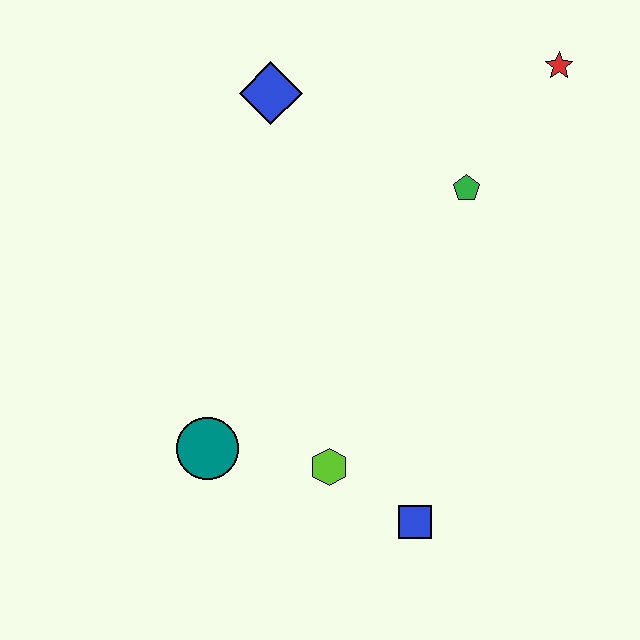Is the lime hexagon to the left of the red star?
Yes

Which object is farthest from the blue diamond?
The blue square is farthest from the blue diamond.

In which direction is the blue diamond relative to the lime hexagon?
The blue diamond is above the lime hexagon.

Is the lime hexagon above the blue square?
Yes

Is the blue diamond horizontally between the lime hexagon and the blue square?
No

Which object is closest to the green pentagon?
The red star is closest to the green pentagon.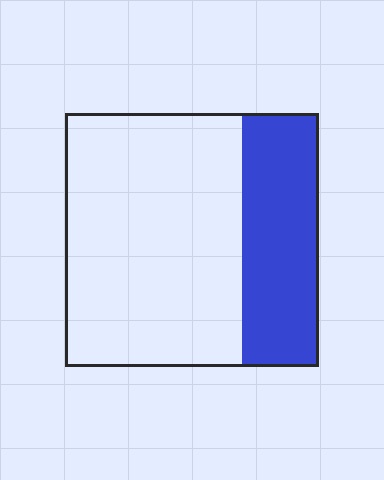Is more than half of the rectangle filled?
No.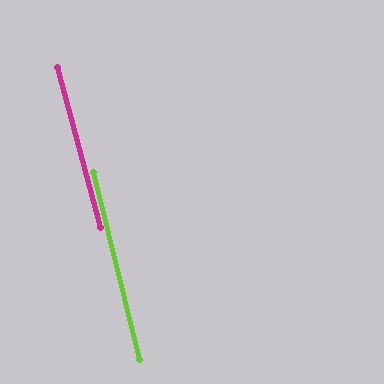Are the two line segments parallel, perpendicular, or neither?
Parallel — their directions differ by only 1.2°.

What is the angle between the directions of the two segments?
Approximately 1 degree.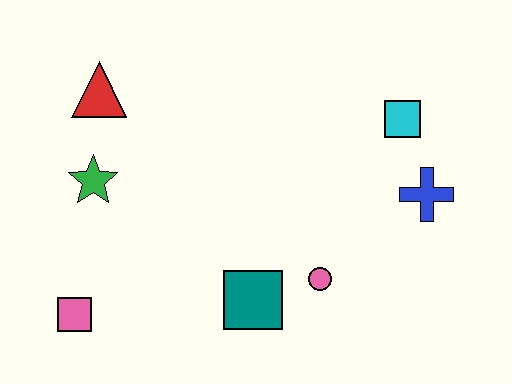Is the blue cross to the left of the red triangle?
No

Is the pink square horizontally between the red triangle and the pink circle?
No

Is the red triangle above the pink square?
Yes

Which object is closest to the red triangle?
The green star is closest to the red triangle.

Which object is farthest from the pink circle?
The red triangle is farthest from the pink circle.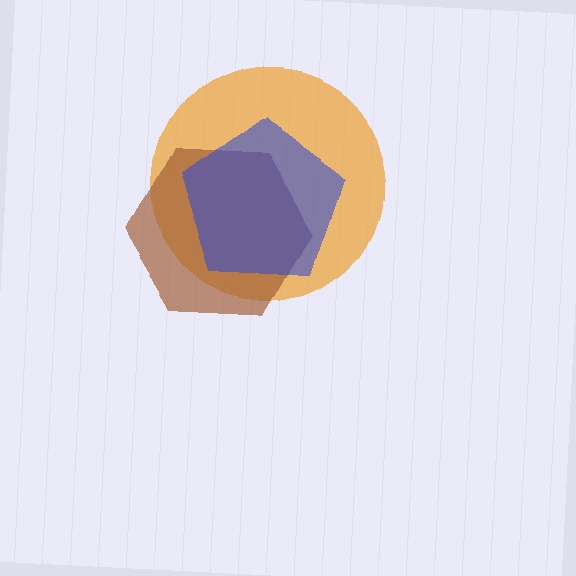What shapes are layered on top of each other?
The layered shapes are: an orange circle, a brown hexagon, a blue pentagon.